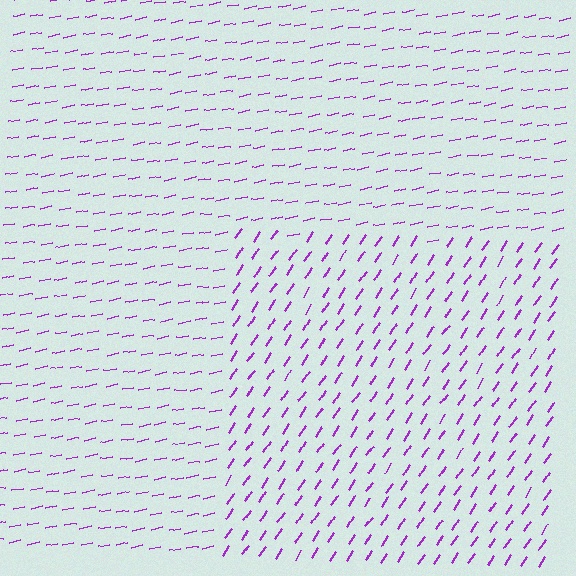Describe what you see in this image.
The image is filled with small purple line segments. A rectangle region in the image has lines oriented differently from the surrounding lines, creating a visible texture boundary.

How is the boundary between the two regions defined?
The boundary is defined purely by a change in line orientation (approximately 45 degrees difference). All lines are the same color and thickness.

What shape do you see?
I see a rectangle.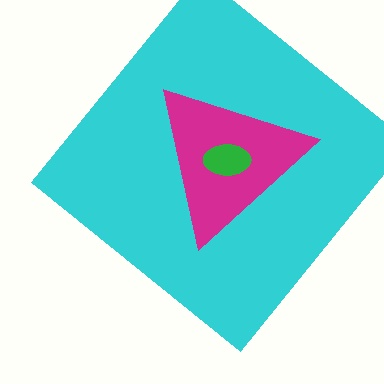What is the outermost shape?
The cyan diamond.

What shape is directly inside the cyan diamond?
The magenta triangle.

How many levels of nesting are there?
3.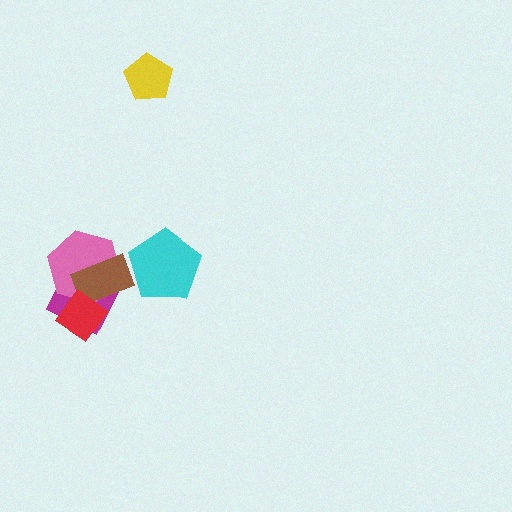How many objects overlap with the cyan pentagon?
0 objects overlap with the cyan pentagon.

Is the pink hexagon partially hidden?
Yes, it is partially covered by another shape.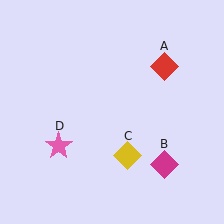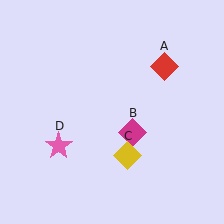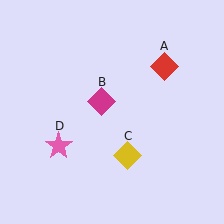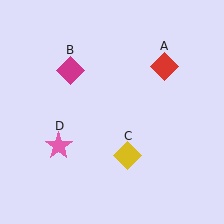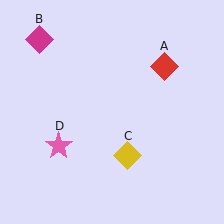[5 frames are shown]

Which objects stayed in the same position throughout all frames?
Red diamond (object A) and yellow diamond (object C) and pink star (object D) remained stationary.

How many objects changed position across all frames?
1 object changed position: magenta diamond (object B).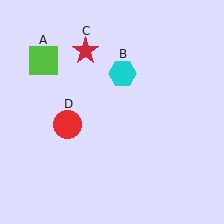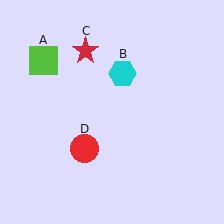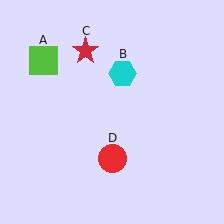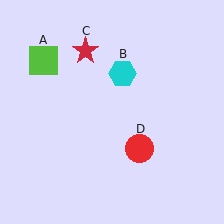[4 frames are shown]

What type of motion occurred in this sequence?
The red circle (object D) rotated counterclockwise around the center of the scene.